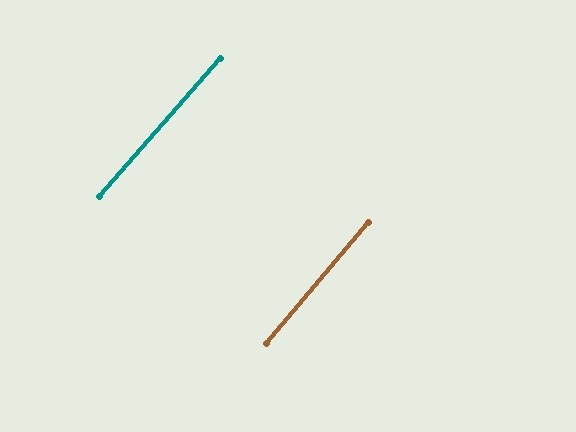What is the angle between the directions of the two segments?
Approximately 1 degree.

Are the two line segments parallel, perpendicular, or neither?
Parallel — their directions differ by only 1.1°.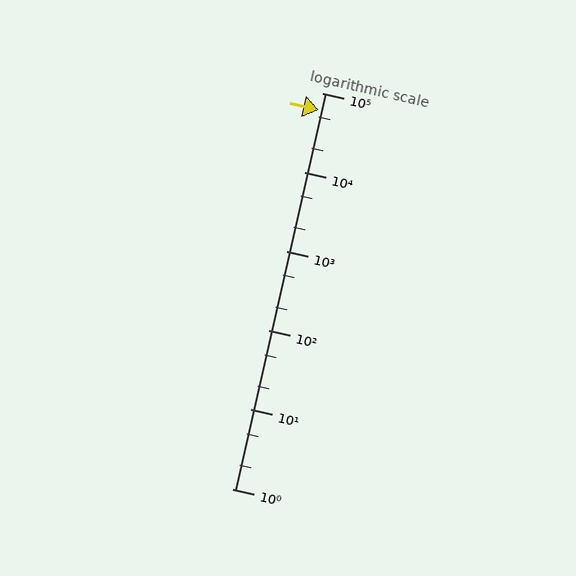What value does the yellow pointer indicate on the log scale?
The pointer indicates approximately 61000.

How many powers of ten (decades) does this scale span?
The scale spans 5 decades, from 1 to 100000.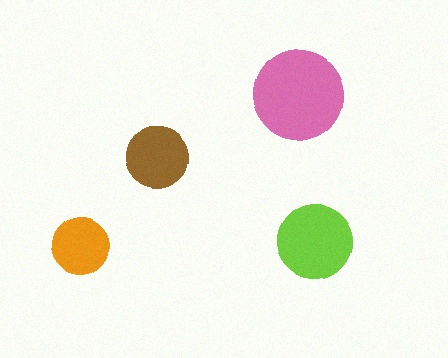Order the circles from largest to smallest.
the pink one, the lime one, the brown one, the orange one.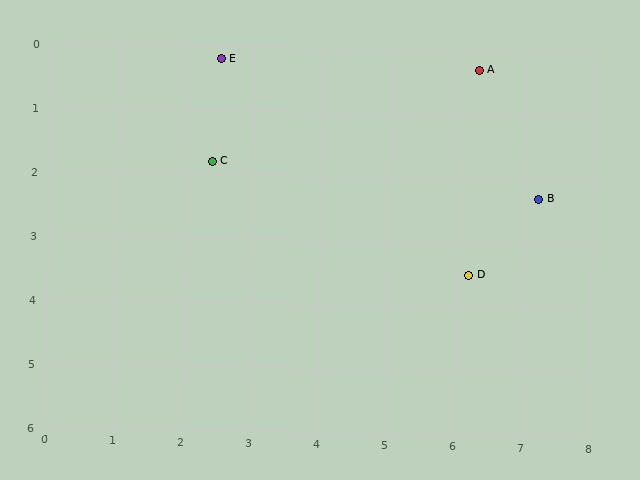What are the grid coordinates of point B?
Point B is at approximately (7.2, 2.3).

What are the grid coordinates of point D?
Point D is at approximately (6.2, 3.5).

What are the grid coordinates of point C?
Point C is at approximately (2.4, 1.8).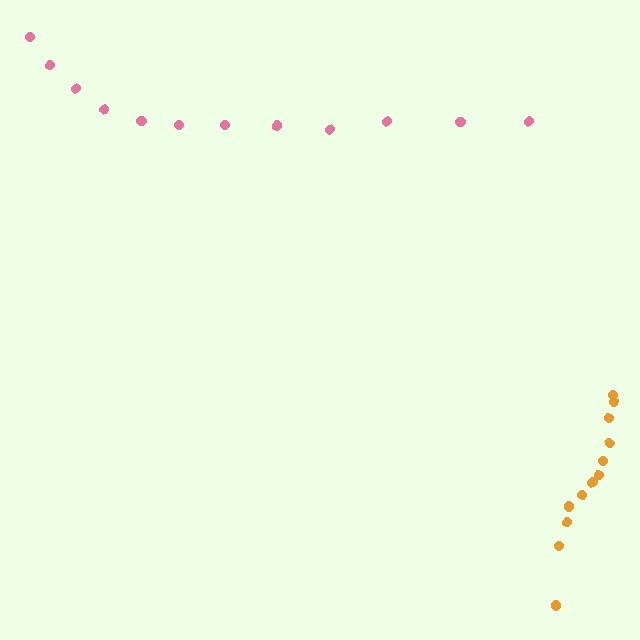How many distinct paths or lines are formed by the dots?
There are 2 distinct paths.